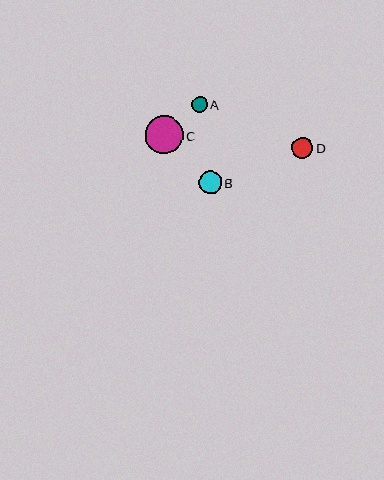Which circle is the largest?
Circle C is the largest with a size of approximately 38 pixels.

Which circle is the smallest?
Circle A is the smallest with a size of approximately 16 pixels.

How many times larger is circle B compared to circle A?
Circle B is approximately 1.5 times the size of circle A.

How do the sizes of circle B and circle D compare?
Circle B and circle D are approximately the same size.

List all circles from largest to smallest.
From largest to smallest: C, B, D, A.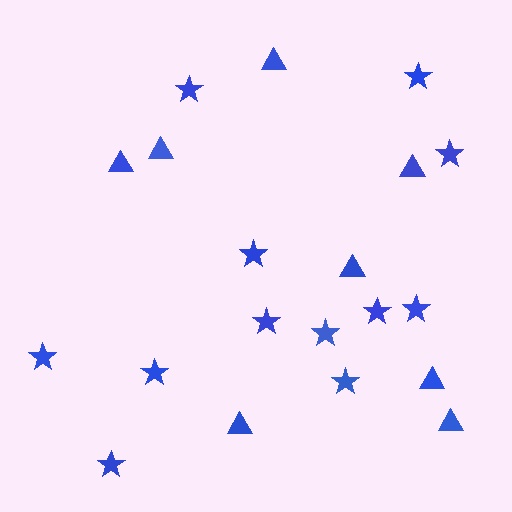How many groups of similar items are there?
There are 2 groups: one group of stars (12) and one group of triangles (8).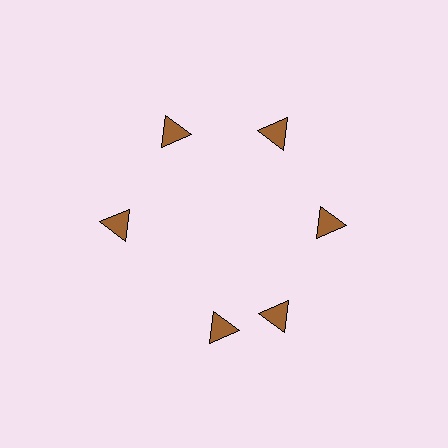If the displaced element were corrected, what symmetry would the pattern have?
It would have 6-fold rotational symmetry — the pattern would map onto itself every 60 degrees.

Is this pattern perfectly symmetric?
No. The 6 brown triangles are arranged in a ring, but one element near the 7 o'clock position is rotated out of alignment along the ring, breaking the 6-fold rotational symmetry.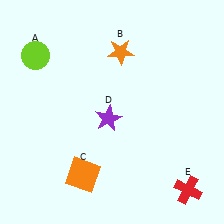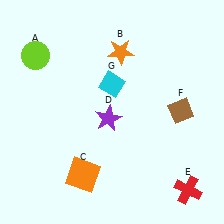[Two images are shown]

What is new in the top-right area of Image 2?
A brown diamond (F) was added in the top-right area of Image 2.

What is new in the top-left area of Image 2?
A cyan diamond (G) was added in the top-left area of Image 2.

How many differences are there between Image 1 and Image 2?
There are 2 differences between the two images.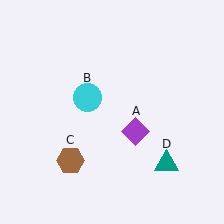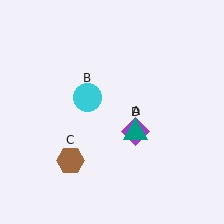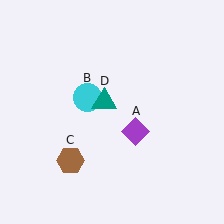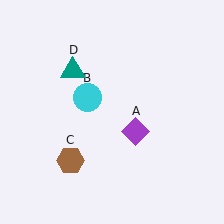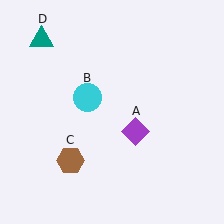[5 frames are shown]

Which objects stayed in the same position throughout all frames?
Purple diamond (object A) and cyan circle (object B) and brown hexagon (object C) remained stationary.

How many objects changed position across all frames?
1 object changed position: teal triangle (object D).